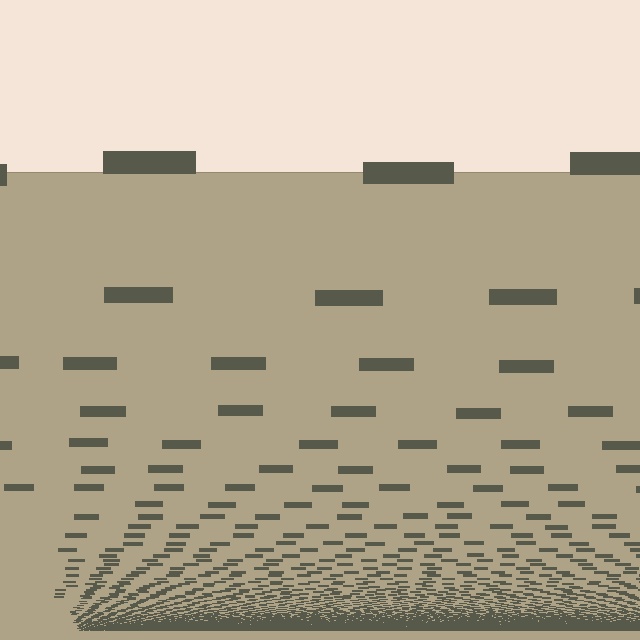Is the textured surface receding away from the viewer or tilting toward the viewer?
The surface appears to tilt toward the viewer. Texture elements get larger and sparser toward the top.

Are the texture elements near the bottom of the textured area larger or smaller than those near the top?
Smaller. The gradient is inverted — elements near the bottom are smaller and denser.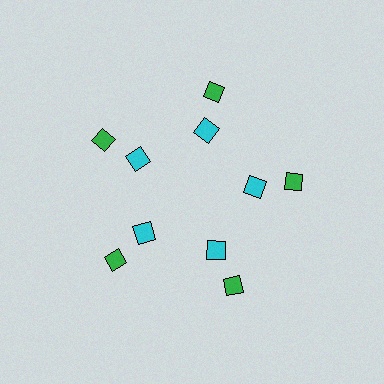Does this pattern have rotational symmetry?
Yes, this pattern has 5-fold rotational symmetry. It looks the same after rotating 72 degrees around the center.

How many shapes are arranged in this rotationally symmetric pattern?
There are 10 shapes, arranged in 5 groups of 2.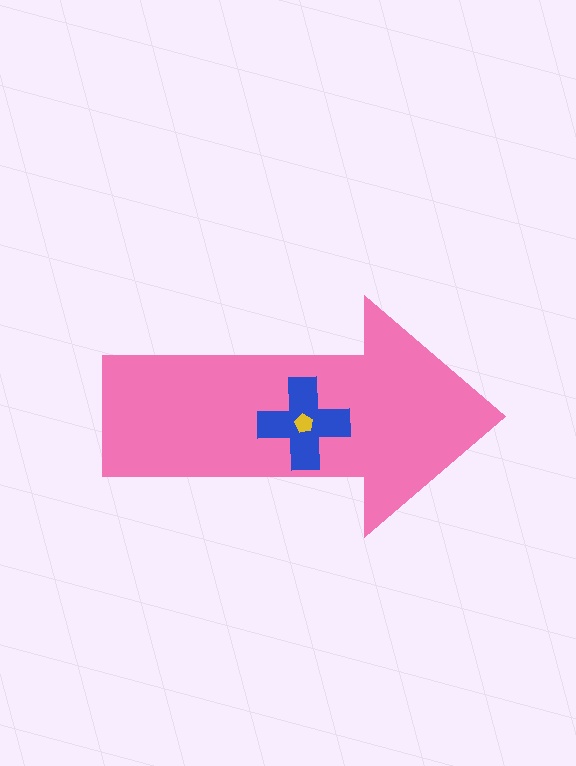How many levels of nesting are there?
3.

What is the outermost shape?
The pink arrow.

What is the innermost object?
The yellow pentagon.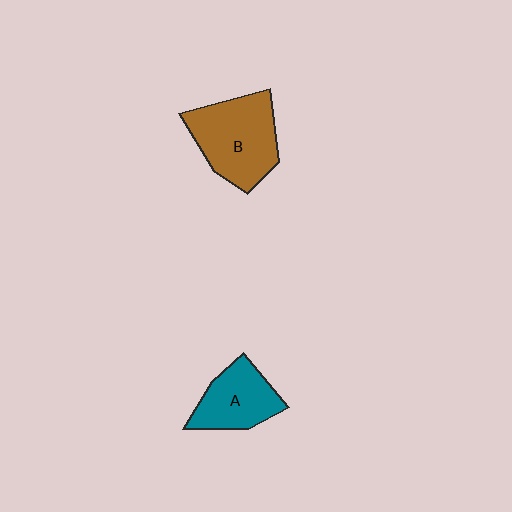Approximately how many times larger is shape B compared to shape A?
Approximately 1.5 times.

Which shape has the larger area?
Shape B (brown).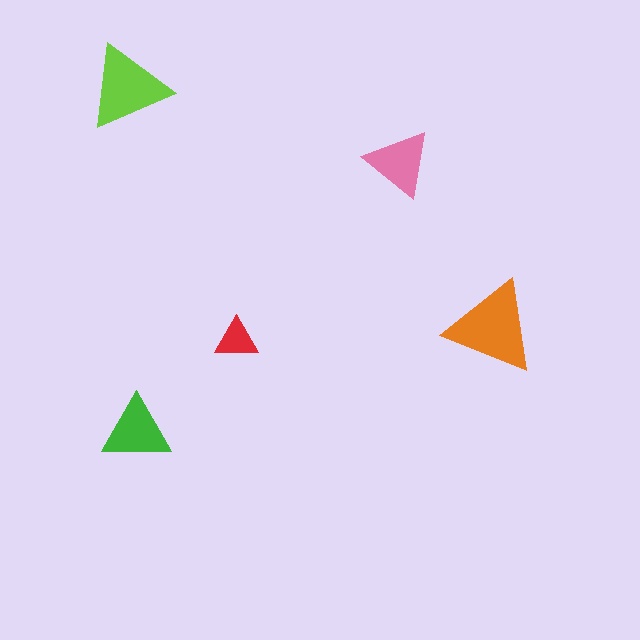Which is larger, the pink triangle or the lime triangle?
The lime one.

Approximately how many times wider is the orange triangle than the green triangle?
About 1.5 times wider.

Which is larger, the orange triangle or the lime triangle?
The orange one.